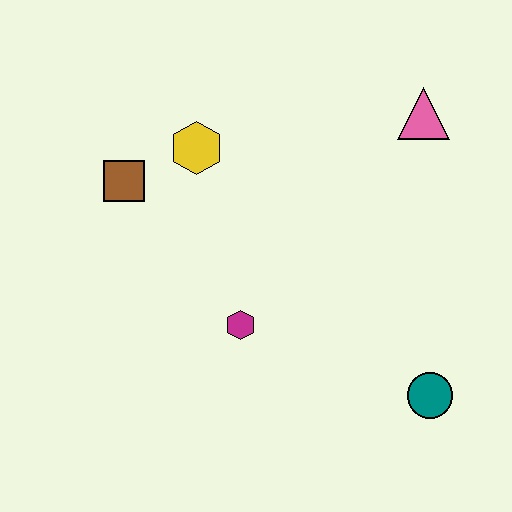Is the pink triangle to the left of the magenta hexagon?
No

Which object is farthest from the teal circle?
The brown square is farthest from the teal circle.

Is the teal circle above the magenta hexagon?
No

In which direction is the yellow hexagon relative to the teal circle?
The yellow hexagon is above the teal circle.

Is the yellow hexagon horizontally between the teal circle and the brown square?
Yes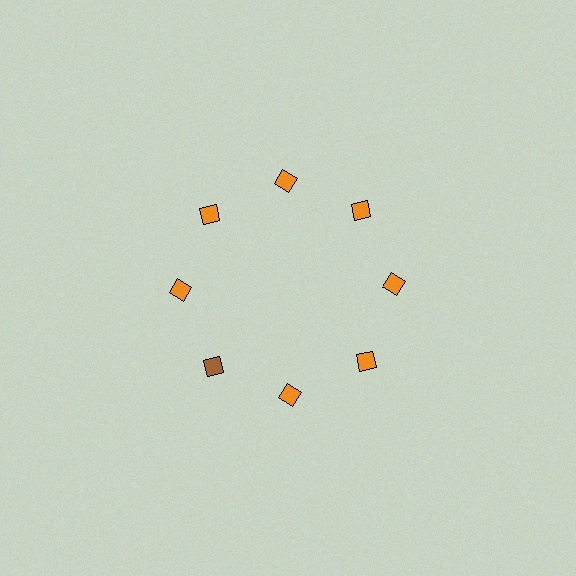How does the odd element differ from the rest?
It has a different color: brown instead of orange.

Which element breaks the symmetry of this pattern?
The brown diamond at roughly the 8 o'clock position breaks the symmetry. All other shapes are orange diamonds.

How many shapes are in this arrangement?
There are 8 shapes arranged in a ring pattern.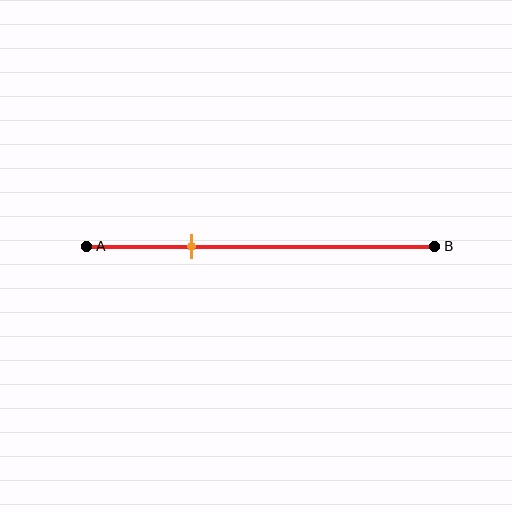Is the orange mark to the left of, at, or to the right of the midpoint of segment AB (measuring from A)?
The orange mark is to the left of the midpoint of segment AB.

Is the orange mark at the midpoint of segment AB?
No, the mark is at about 30% from A, not at the 50% midpoint.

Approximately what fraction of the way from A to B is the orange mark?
The orange mark is approximately 30% of the way from A to B.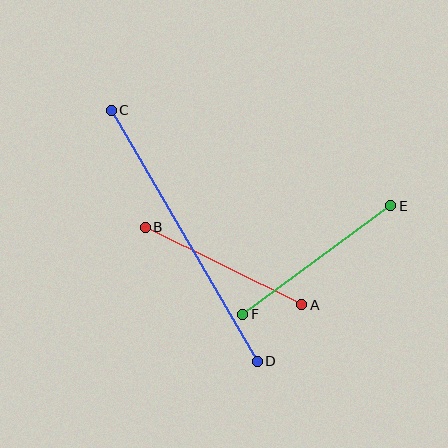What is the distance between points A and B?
The distance is approximately 175 pixels.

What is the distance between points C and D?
The distance is approximately 290 pixels.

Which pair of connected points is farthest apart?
Points C and D are farthest apart.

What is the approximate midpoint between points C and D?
The midpoint is at approximately (184, 236) pixels.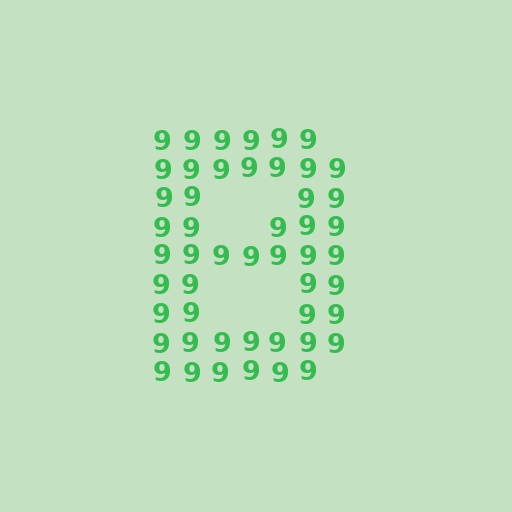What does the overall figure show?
The overall figure shows the letter B.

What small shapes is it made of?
It is made of small digit 9's.